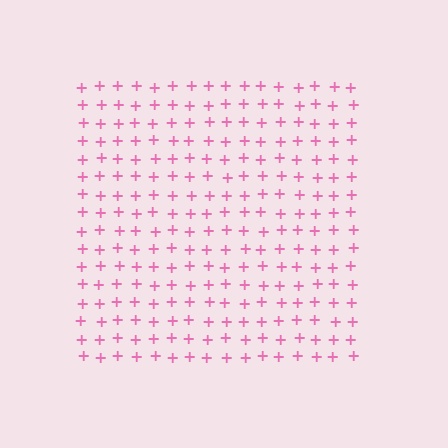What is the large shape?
The large shape is a square.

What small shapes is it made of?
It is made of small plus signs.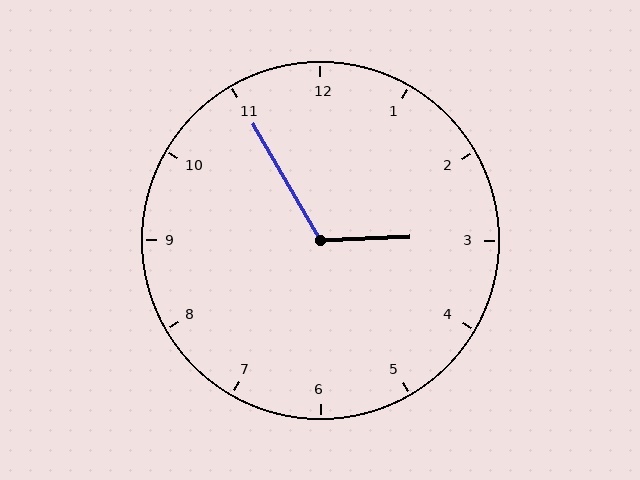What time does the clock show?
2:55.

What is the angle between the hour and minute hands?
Approximately 118 degrees.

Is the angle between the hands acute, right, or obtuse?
It is obtuse.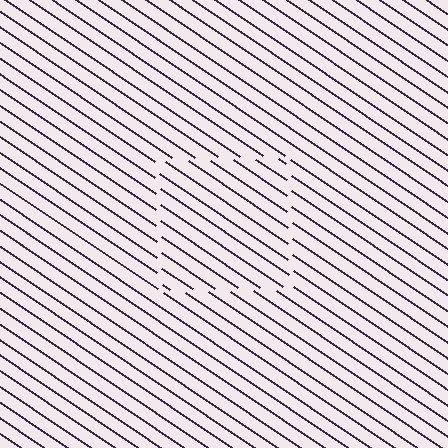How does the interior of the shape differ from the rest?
The interior of the shape contains the same grating, shifted by half a period — the contour is defined by the phase discontinuity where line-ends from the inner and outer gratings abut.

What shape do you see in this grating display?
An illusory square. The interior of the shape contains the same grating, shifted by half a period — the contour is defined by the phase discontinuity where line-ends from the inner and outer gratings abut.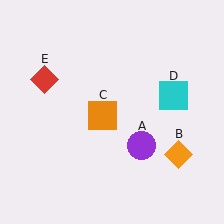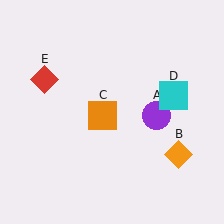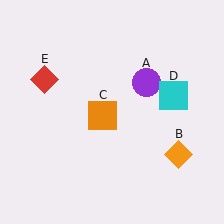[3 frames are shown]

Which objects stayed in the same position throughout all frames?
Orange diamond (object B) and orange square (object C) and cyan square (object D) and red diamond (object E) remained stationary.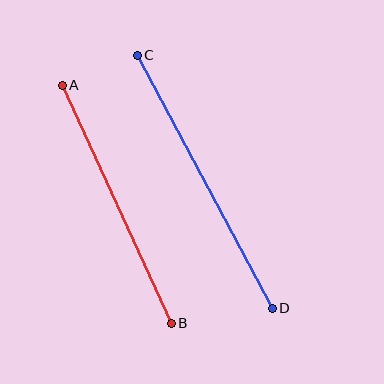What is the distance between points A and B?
The distance is approximately 262 pixels.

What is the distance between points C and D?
The distance is approximately 287 pixels.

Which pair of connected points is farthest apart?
Points C and D are farthest apart.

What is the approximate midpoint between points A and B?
The midpoint is at approximately (117, 204) pixels.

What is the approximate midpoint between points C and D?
The midpoint is at approximately (205, 182) pixels.